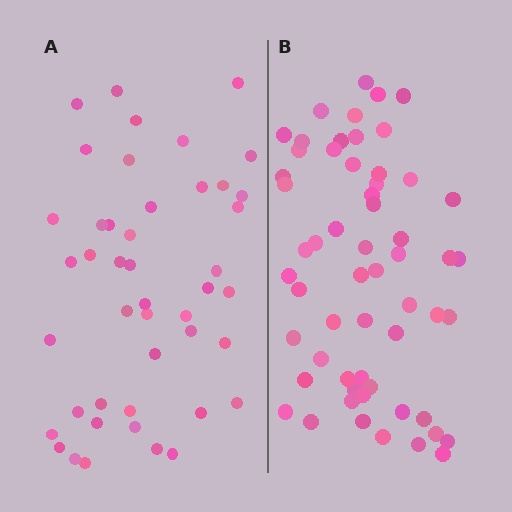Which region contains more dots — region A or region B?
Region B (the right region) has more dots.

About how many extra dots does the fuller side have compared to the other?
Region B has approximately 15 more dots than region A.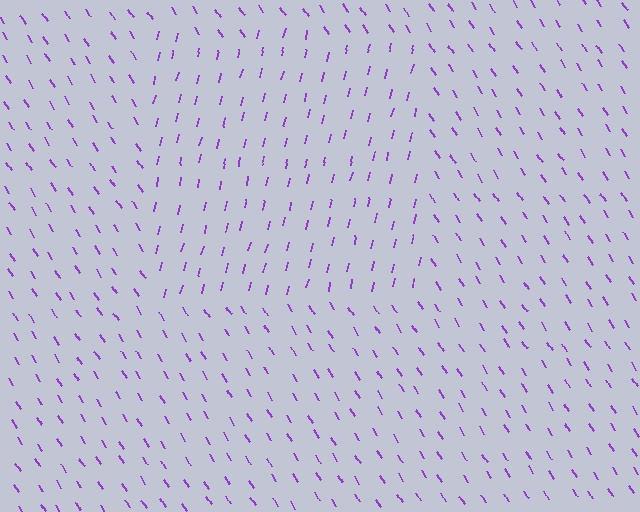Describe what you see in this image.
The image is filled with small purple line segments. A rectangle region in the image has lines oriented differently from the surrounding lines, creating a visible texture boundary.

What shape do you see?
I see a rectangle.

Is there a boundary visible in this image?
Yes, there is a texture boundary formed by a change in line orientation.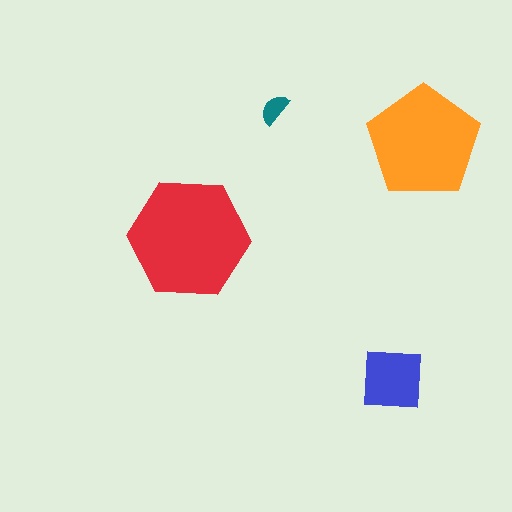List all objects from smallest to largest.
The teal semicircle, the blue square, the orange pentagon, the red hexagon.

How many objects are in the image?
There are 4 objects in the image.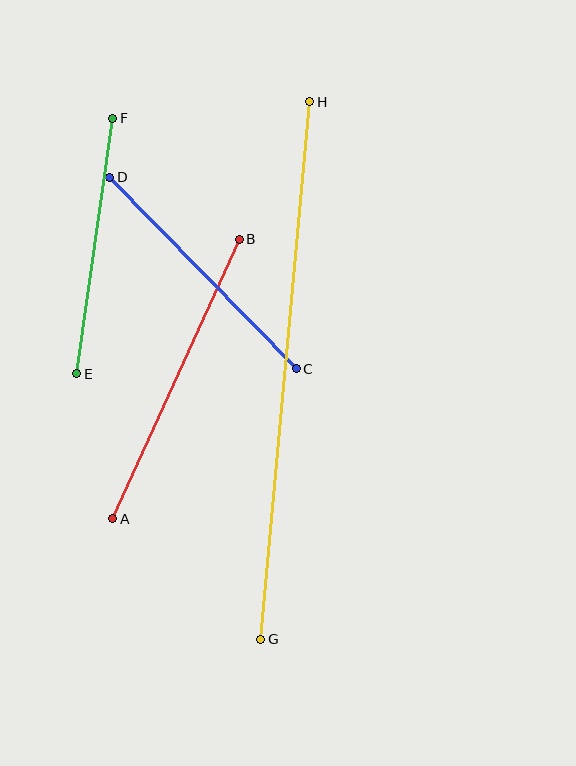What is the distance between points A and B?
The distance is approximately 307 pixels.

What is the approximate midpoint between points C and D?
The midpoint is at approximately (203, 273) pixels.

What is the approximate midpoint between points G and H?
The midpoint is at approximately (285, 371) pixels.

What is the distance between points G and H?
The distance is approximately 539 pixels.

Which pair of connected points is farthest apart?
Points G and H are farthest apart.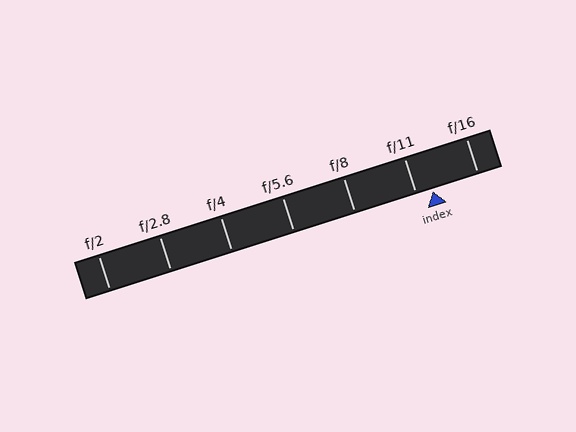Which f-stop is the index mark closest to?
The index mark is closest to f/11.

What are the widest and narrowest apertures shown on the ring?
The widest aperture shown is f/2 and the narrowest is f/16.